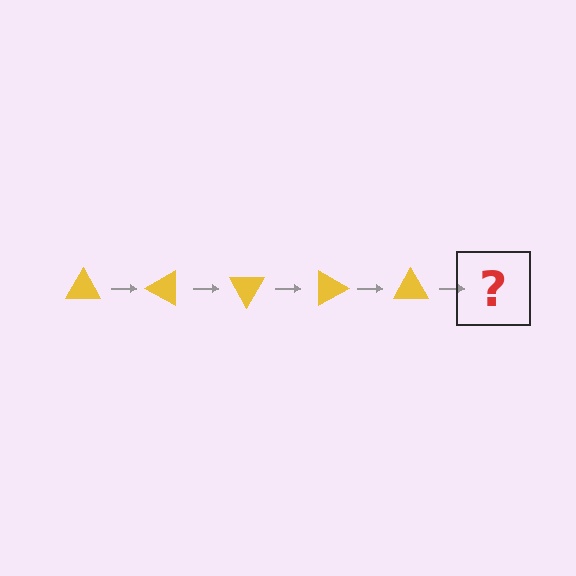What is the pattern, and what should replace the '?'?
The pattern is that the triangle rotates 30 degrees each step. The '?' should be a yellow triangle rotated 150 degrees.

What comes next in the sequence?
The next element should be a yellow triangle rotated 150 degrees.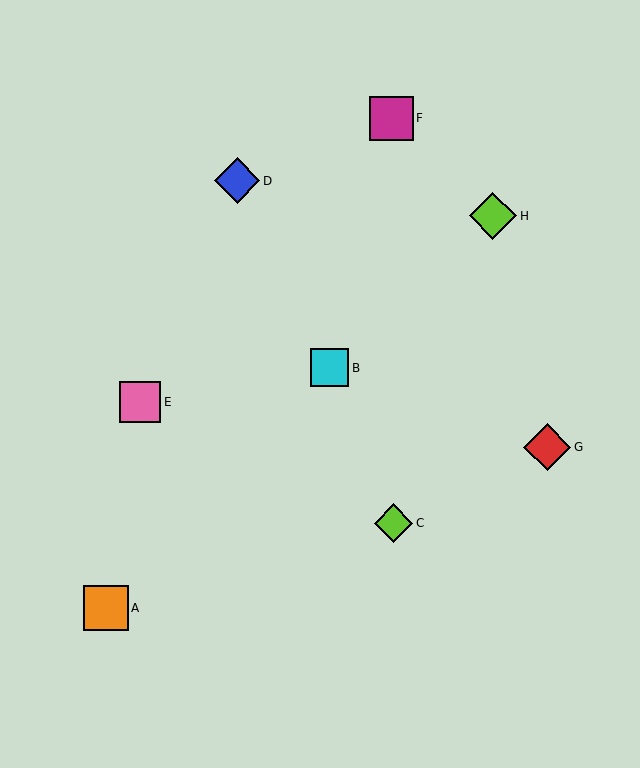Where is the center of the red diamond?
The center of the red diamond is at (547, 447).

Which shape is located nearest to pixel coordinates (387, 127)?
The magenta square (labeled F) at (391, 118) is nearest to that location.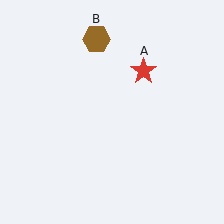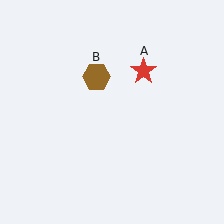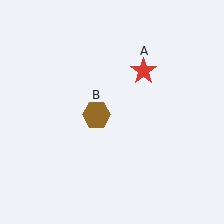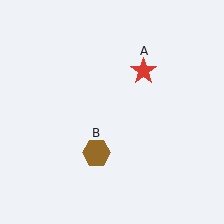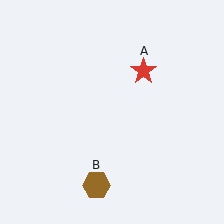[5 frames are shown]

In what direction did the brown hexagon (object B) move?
The brown hexagon (object B) moved down.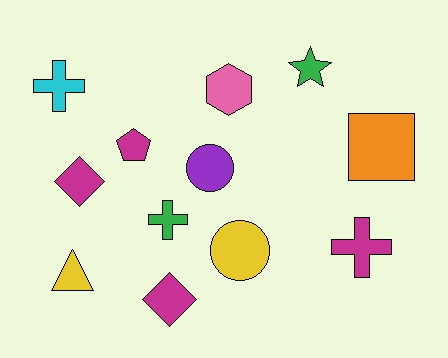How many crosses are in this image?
There are 3 crosses.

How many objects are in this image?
There are 12 objects.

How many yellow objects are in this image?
There are 2 yellow objects.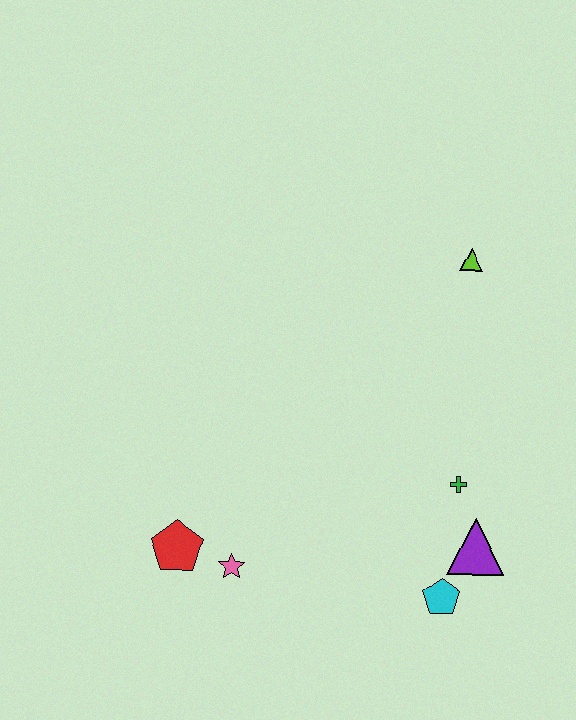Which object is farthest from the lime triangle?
The red pentagon is farthest from the lime triangle.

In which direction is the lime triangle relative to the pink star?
The lime triangle is above the pink star.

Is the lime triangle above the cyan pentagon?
Yes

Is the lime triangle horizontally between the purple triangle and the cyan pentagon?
Yes